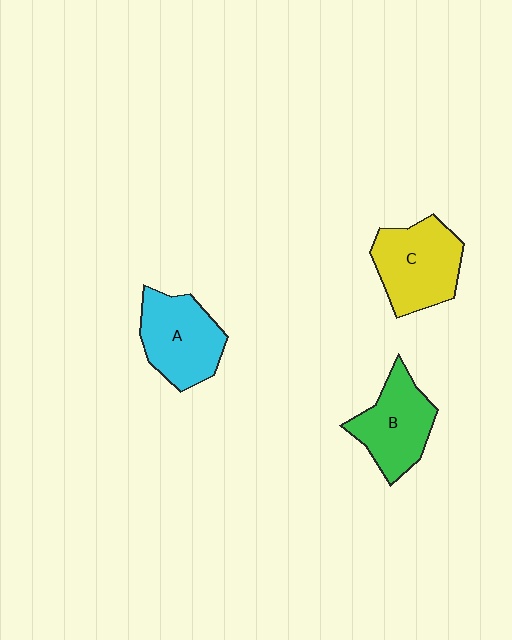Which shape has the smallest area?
Shape B (green).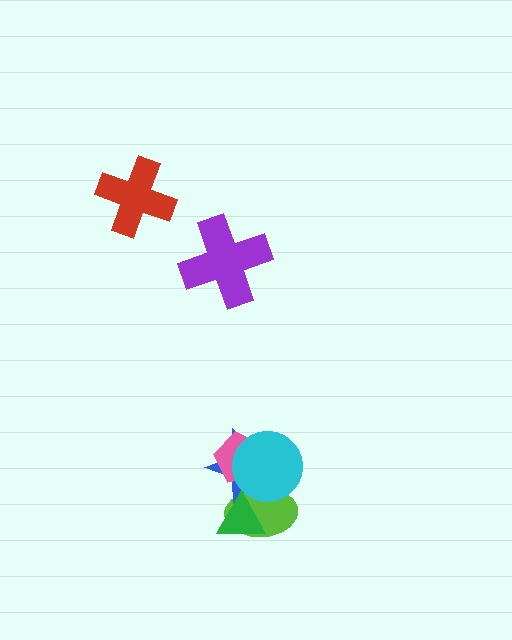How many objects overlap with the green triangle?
2 objects overlap with the green triangle.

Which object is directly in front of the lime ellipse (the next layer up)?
The blue star is directly in front of the lime ellipse.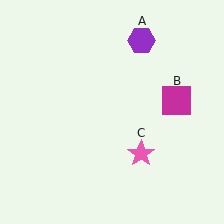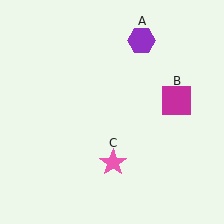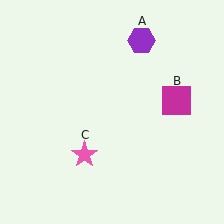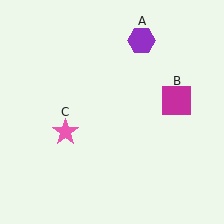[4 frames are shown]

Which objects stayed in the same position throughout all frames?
Purple hexagon (object A) and magenta square (object B) remained stationary.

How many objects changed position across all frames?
1 object changed position: pink star (object C).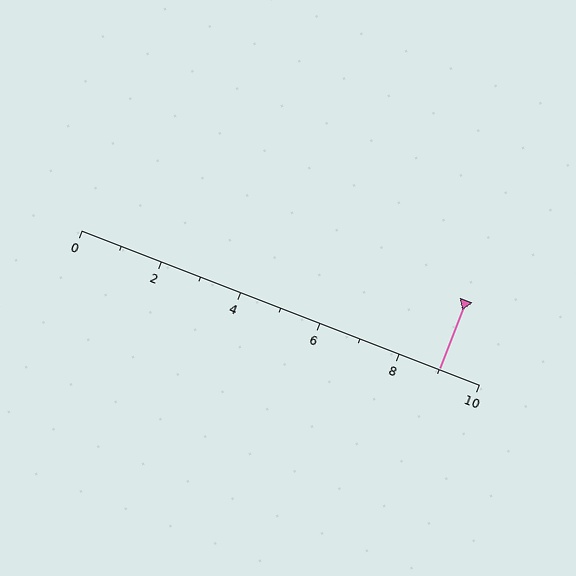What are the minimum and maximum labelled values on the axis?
The axis runs from 0 to 10.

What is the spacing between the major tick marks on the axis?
The major ticks are spaced 2 apart.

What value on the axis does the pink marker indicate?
The marker indicates approximately 9.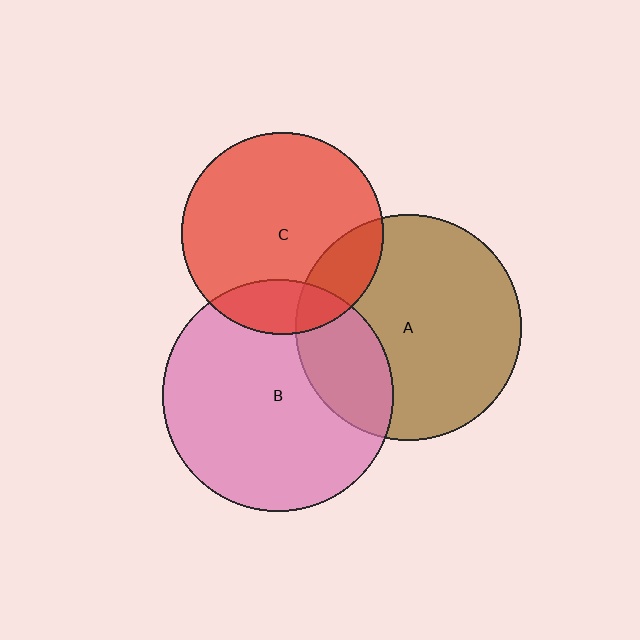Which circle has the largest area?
Circle B (pink).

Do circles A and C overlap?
Yes.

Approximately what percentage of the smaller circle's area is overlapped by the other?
Approximately 20%.